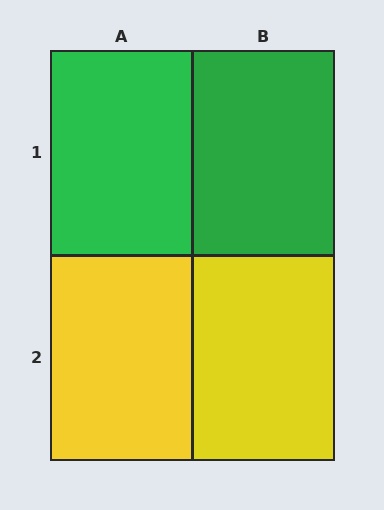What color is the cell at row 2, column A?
Yellow.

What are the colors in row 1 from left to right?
Green, green.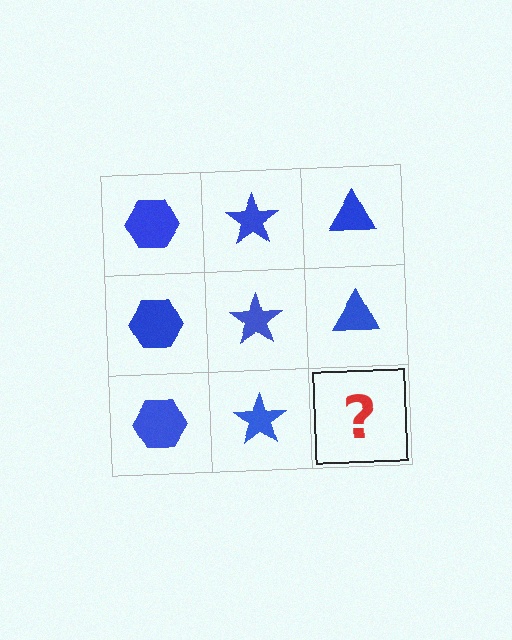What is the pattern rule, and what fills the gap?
The rule is that each column has a consistent shape. The gap should be filled with a blue triangle.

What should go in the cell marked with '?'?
The missing cell should contain a blue triangle.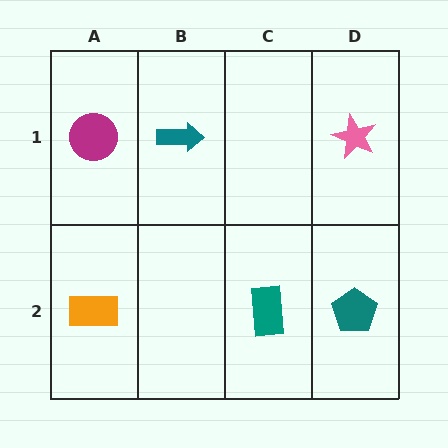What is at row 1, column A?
A magenta circle.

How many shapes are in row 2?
3 shapes.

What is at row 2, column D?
A teal pentagon.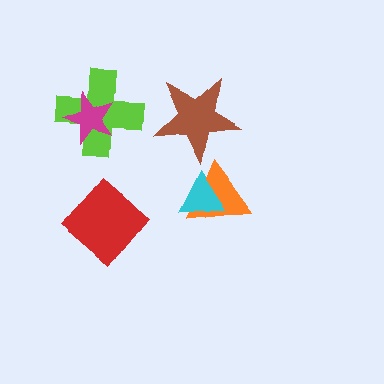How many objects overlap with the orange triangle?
1 object overlaps with the orange triangle.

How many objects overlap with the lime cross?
1 object overlaps with the lime cross.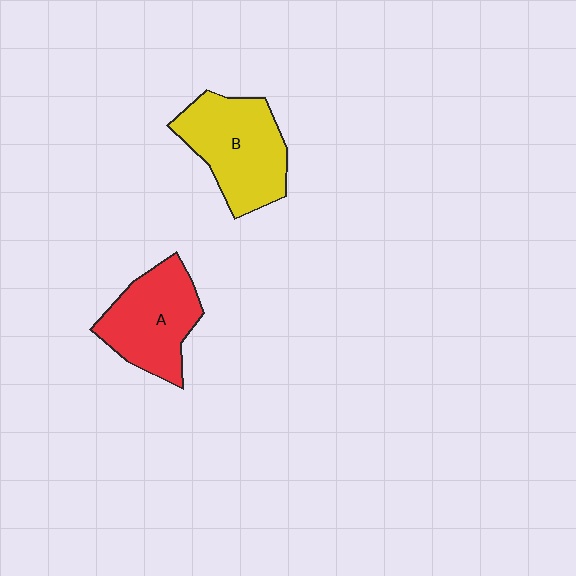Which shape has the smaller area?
Shape A (red).